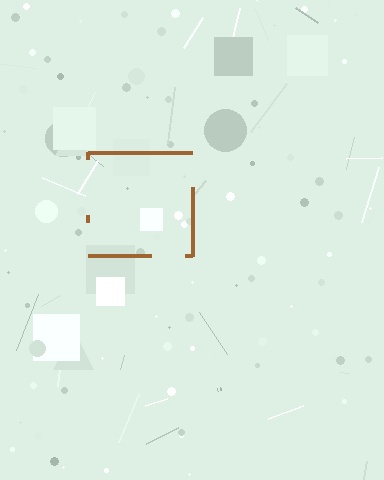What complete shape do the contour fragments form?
The contour fragments form a square.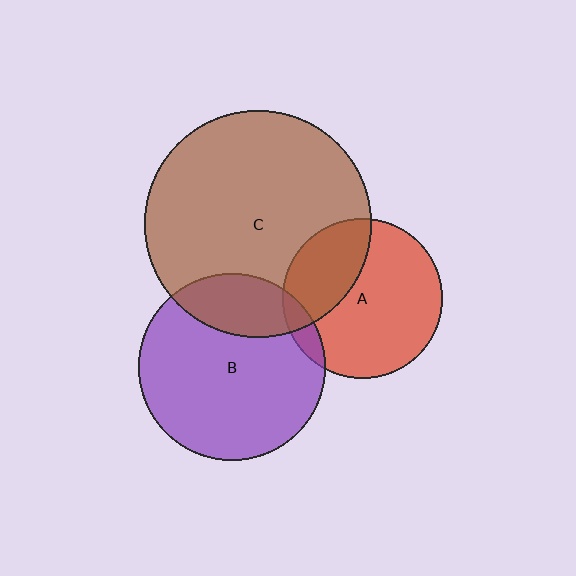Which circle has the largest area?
Circle C (brown).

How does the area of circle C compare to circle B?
Approximately 1.5 times.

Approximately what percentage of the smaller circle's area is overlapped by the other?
Approximately 30%.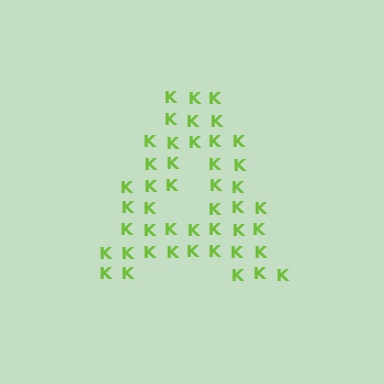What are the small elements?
The small elements are letter K's.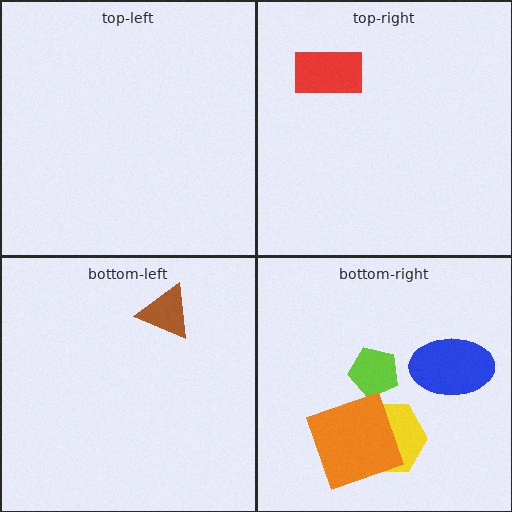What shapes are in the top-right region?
The red rectangle.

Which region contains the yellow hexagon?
The bottom-right region.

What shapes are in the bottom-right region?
The lime pentagon, the yellow hexagon, the blue ellipse, the orange square.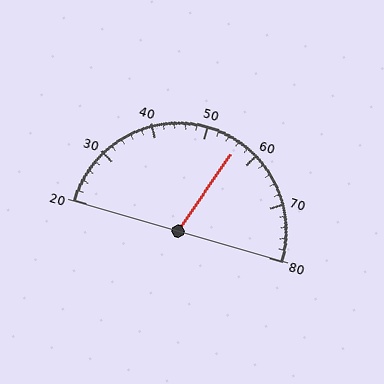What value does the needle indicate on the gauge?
The needle indicates approximately 56.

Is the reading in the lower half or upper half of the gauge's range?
The reading is in the upper half of the range (20 to 80).